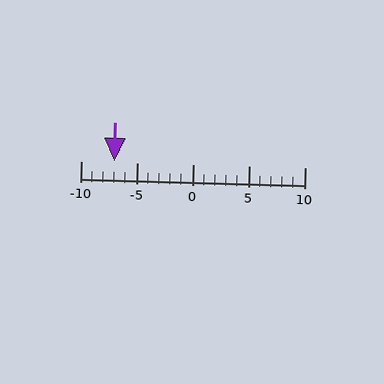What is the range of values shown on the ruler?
The ruler shows values from -10 to 10.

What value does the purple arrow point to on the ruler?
The purple arrow points to approximately -7.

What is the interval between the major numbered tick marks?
The major tick marks are spaced 5 units apart.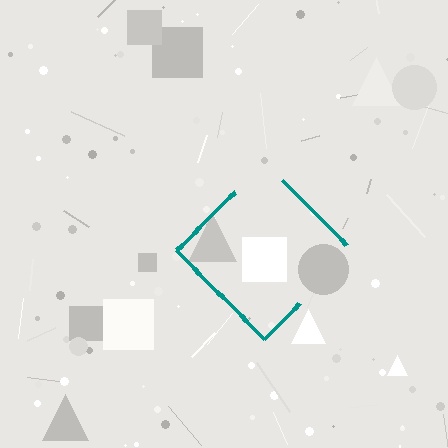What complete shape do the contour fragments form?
The contour fragments form a diamond.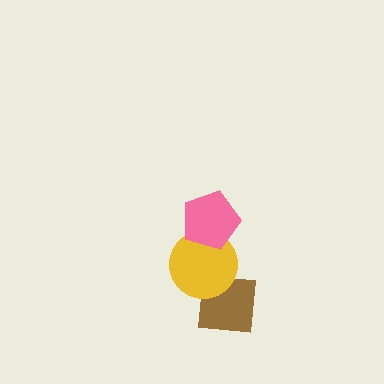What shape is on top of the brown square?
The yellow circle is on top of the brown square.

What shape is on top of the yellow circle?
The pink pentagon is on top of the yellow circle.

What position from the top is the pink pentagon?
The pink pentagon is 1st from the top.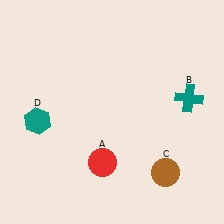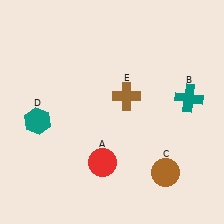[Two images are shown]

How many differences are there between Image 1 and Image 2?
There is 1 difference between the two images.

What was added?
A brown cross (E) was added in Image 2.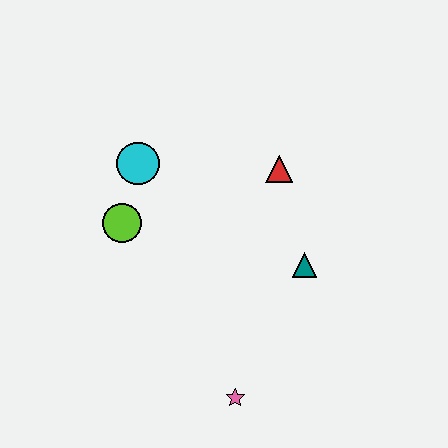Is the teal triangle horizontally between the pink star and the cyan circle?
No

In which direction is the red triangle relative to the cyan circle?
The red triangle is to the right of the cyan circle.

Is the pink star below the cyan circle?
Yes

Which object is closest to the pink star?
The teal triangle is closest to the pink star.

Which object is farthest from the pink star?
The cyan circle is farthest from the pink star.